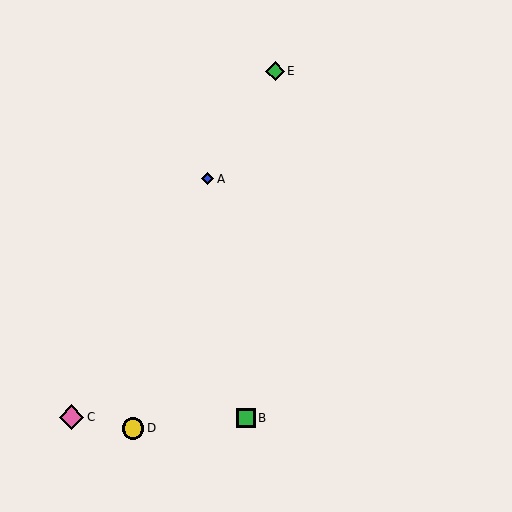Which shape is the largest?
The pink diamond (labeled C) is the largest.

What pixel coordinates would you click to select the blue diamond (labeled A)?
Click at (207, 179) to select the blue diamond A.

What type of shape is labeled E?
Shape E is a green diamond.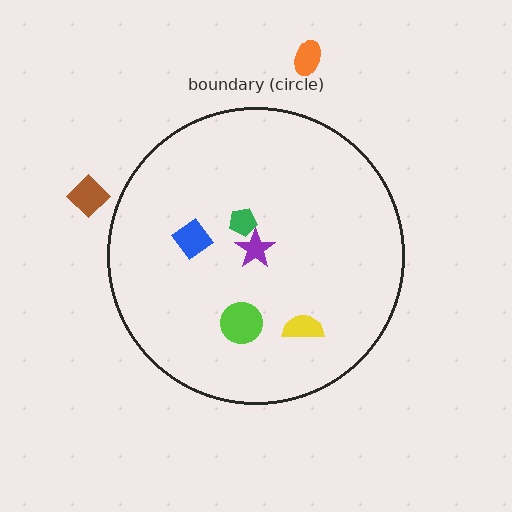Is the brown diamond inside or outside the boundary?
Outside.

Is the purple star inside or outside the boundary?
Inside.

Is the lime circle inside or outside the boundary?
Inside.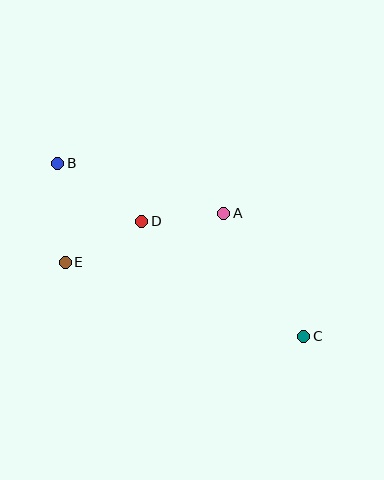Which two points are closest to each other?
Points A and D are closest to each other.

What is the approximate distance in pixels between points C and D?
The distance between C and D is approximately 199 pixels.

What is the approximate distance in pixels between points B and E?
The distance between B and E is approximately 99 pixels.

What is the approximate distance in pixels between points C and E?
The distance between C and E is approximately 250 pixels.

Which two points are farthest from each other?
Points B and C are farthest from each other.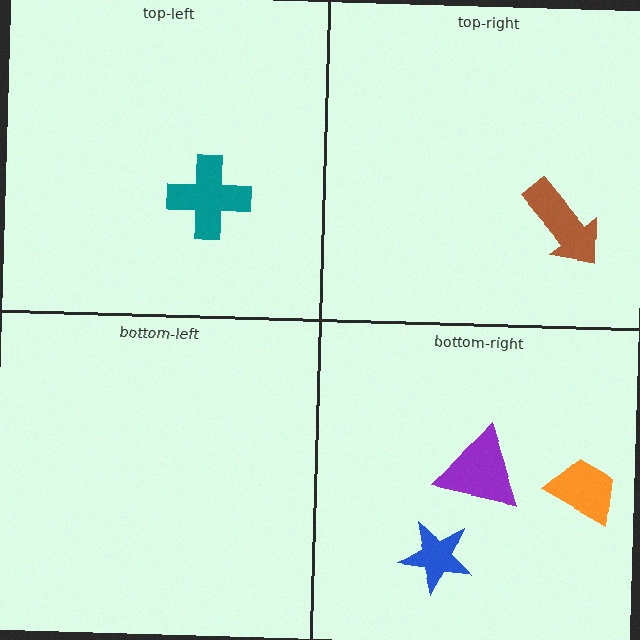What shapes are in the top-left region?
The teal cross.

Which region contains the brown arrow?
The top-right region.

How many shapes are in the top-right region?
1.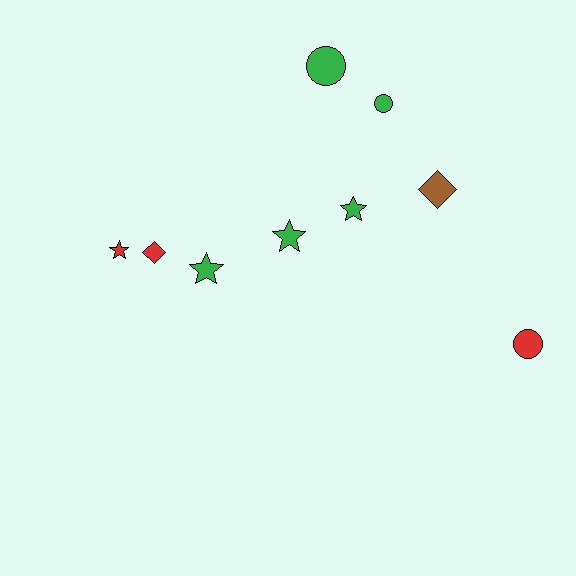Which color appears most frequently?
Green, with 5 objects.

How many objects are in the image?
There are 9 objects.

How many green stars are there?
There are 3 green stars.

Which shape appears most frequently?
Star, with 4 objects.